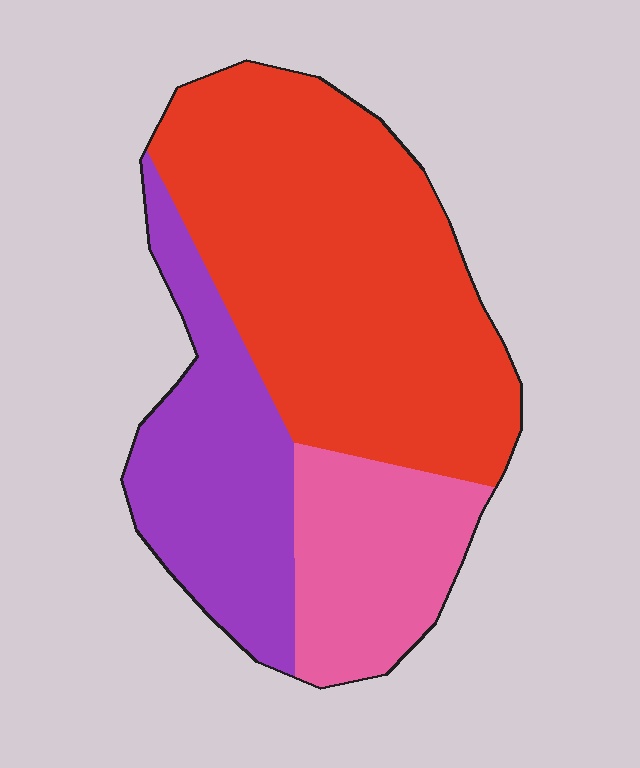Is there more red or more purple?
Red.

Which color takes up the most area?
Red, at roughly 55%.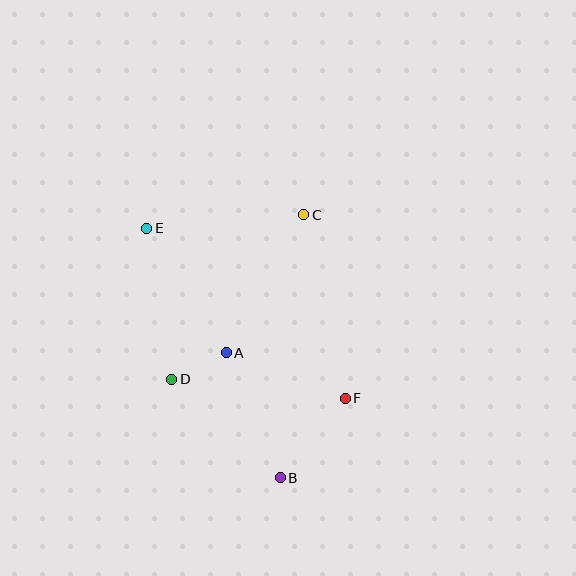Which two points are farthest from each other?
Points B and E are farthest from each other.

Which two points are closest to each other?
Points A and D are closest to each other.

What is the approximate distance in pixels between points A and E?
The distance between A and E is approximately 148 pixels.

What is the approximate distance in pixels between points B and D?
The distance between B and D is approximately 147 pixels.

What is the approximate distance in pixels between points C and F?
The distance between C and F is approximately 188 pixels.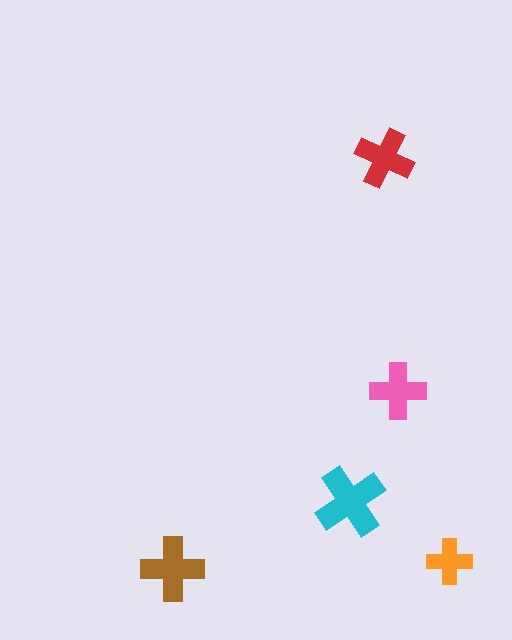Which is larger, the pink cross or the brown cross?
The brown one.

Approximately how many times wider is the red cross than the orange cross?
About 1.5 times wider.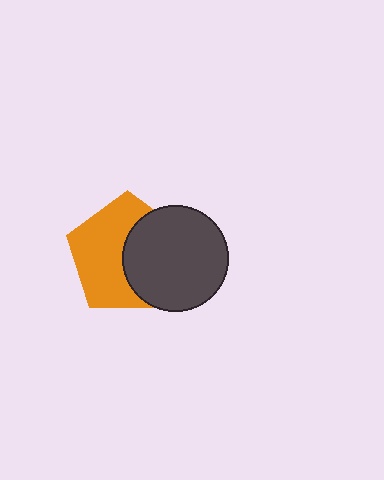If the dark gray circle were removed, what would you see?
You would see the complete orange pentagon.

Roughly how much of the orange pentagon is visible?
About half of it is visible (roughly 56%).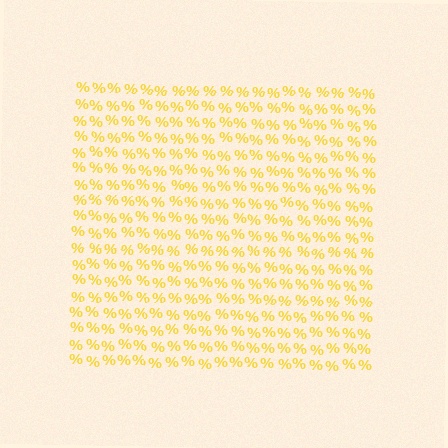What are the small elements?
The small elements are percent signs.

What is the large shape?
The large shape is a square.